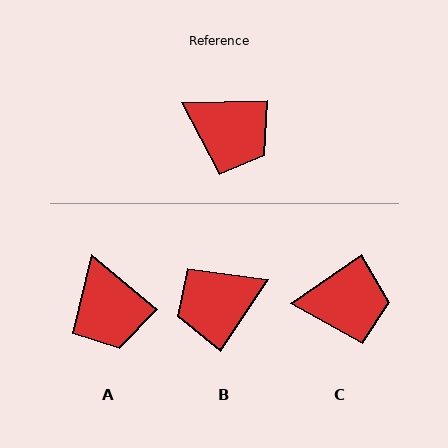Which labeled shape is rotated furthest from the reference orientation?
B, about 126 degrees away.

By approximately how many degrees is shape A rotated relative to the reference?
Approximately 41 degrees clockwise.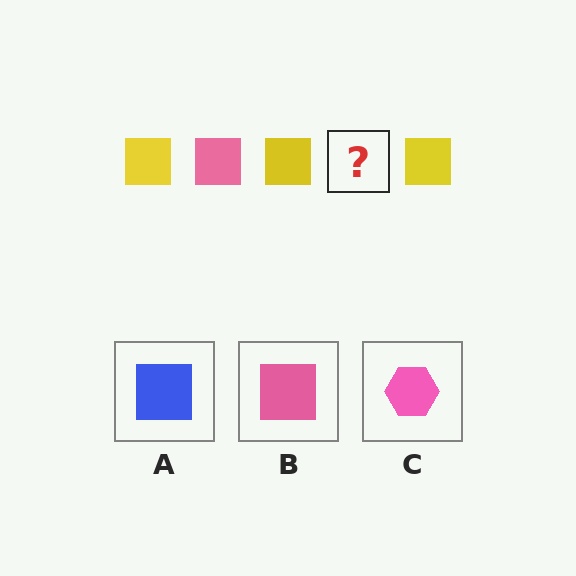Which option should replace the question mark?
Option B.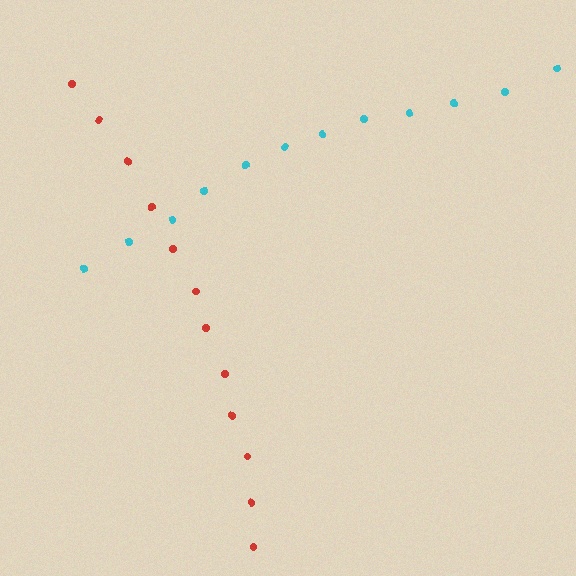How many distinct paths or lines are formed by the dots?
There are 2 distinct paths.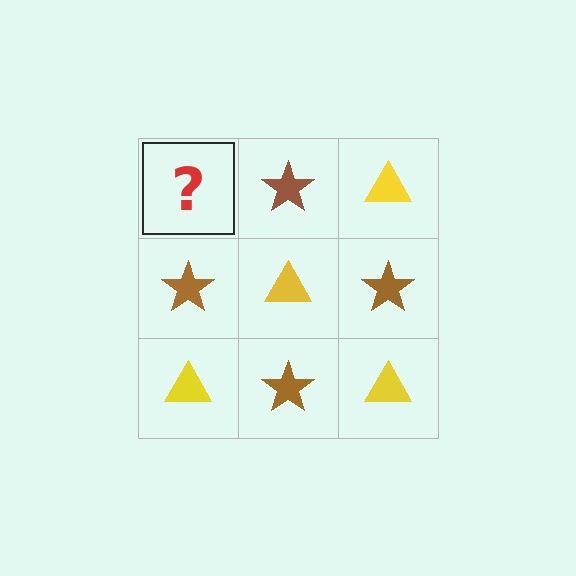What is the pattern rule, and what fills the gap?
The rule is that it alternates yellow triangle and brown star in a checkerboard pattern. The gap should be filled with a yellow triangle.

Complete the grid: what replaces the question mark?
The question mark should be replaced with a yellow triangle.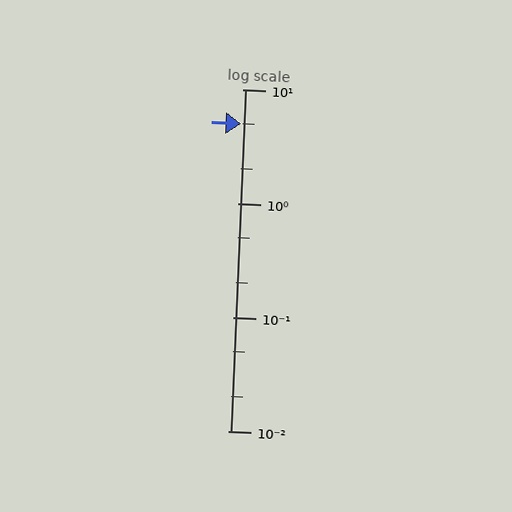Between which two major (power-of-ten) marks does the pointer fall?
The pointer is between 1 and 10.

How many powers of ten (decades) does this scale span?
The scale spans 3 decades, from 0.01 to 10.